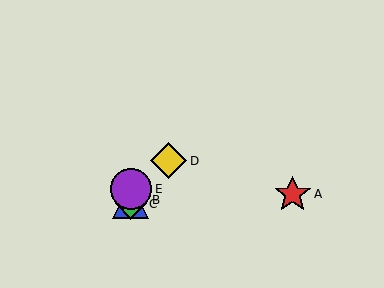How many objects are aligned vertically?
3 objects (B, C, E) are aligned vertically.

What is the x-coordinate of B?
Object B is at x≈131.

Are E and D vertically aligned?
No, E is at x≈131 and D is at x≈169.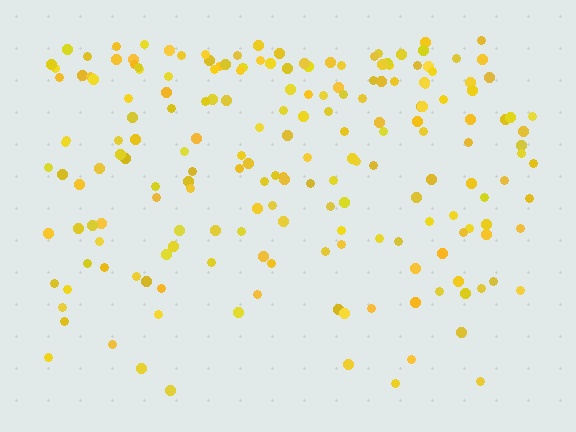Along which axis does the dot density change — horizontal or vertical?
Vertical.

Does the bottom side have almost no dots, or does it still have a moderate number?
Still a moderate number, just noticeably fewer than the top.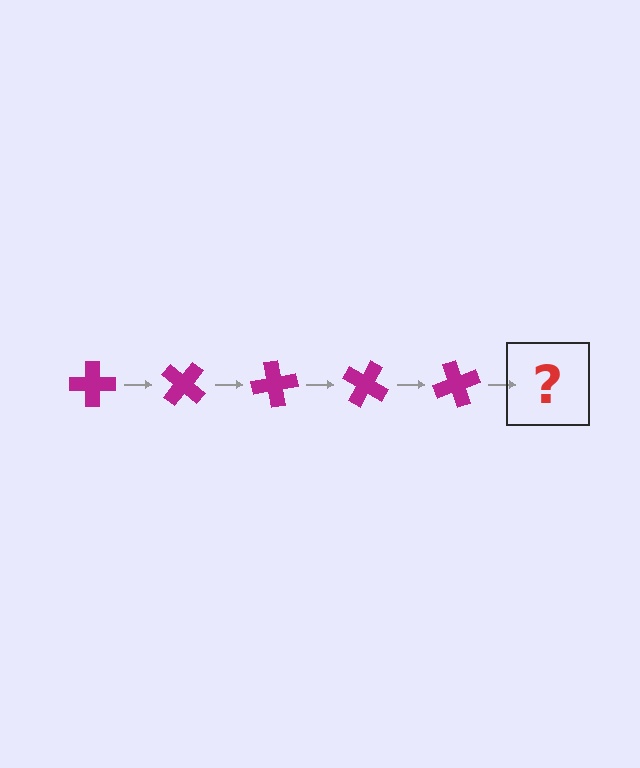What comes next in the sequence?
The next element should be a magenta cross rotated 200 degrees.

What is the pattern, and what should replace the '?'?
The pattern is that the cross rotates 40 degrees each step. The '?' should be a magenta cross rotated 200 degrees.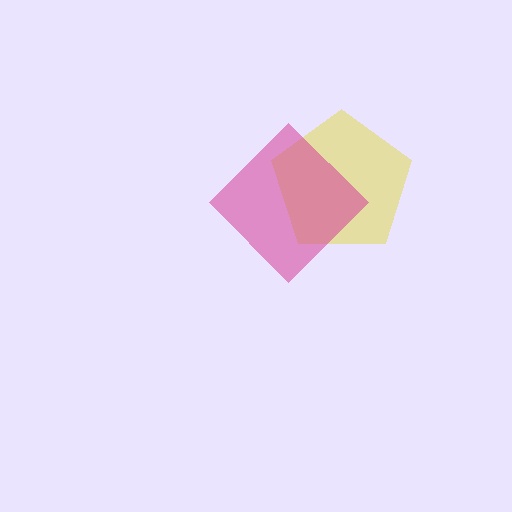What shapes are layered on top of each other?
The layered shapes are: a yellow pentagon, a magenta diamond.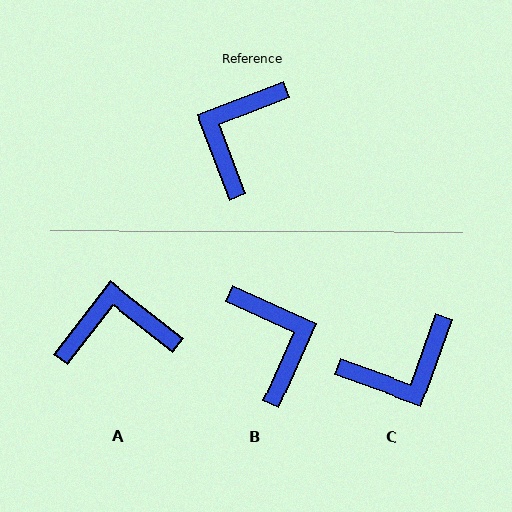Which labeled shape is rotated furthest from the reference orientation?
C, about 140 degrees away.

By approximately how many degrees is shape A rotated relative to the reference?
Approximately 59 degrees clockwise.